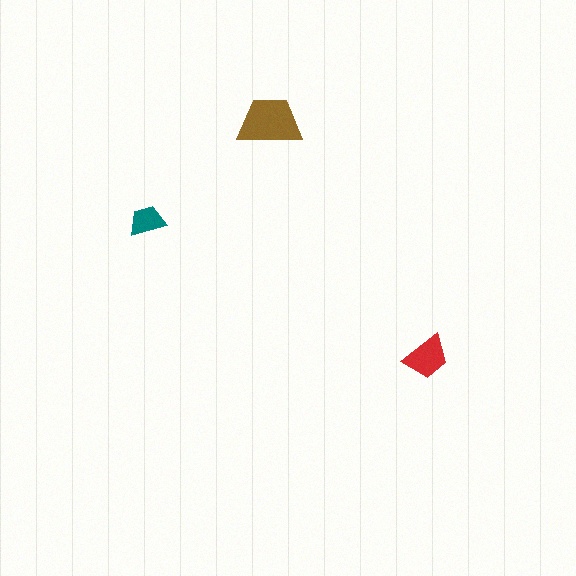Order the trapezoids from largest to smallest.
the brown one, the red one, the teal one.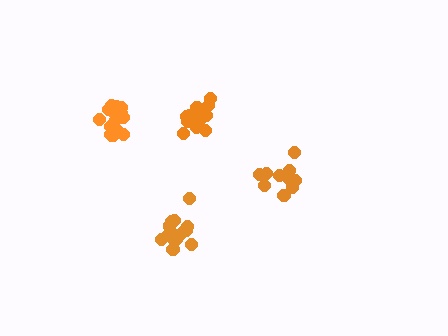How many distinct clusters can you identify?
There are 4 distinct clusters.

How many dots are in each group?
Group 1: 16 dots, Group 2: 15 dots, Group 3: 12 dots, Group 4: 16 dots (59 total).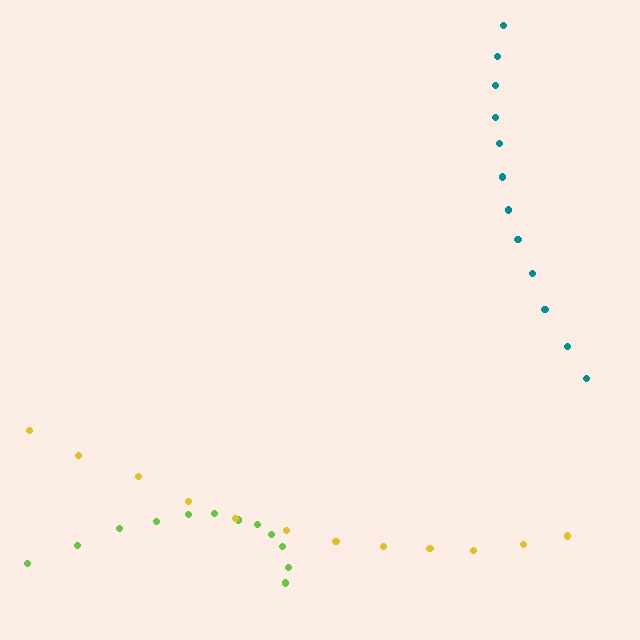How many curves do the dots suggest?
There are 3 distinct paths.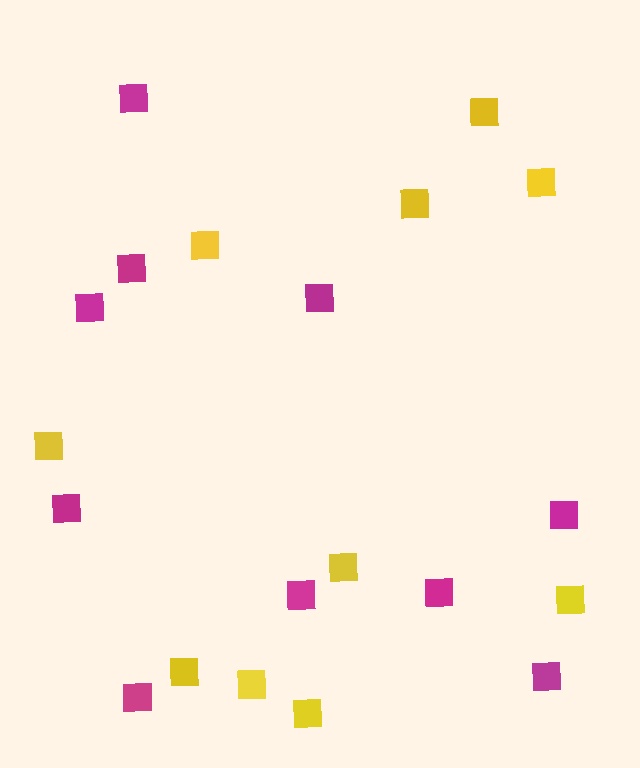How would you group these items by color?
There are 2 groups: one group of yellow squares (10) and one group of magenta squares (10).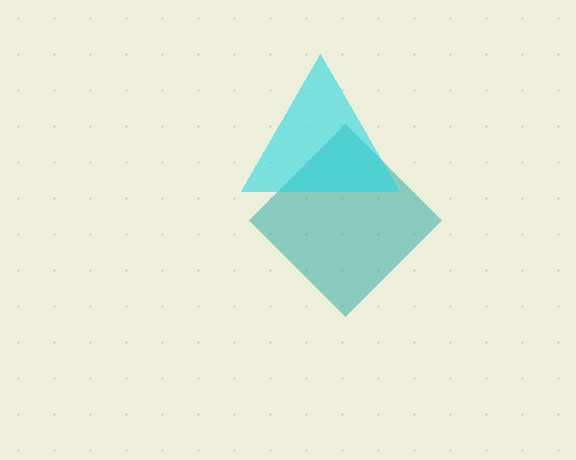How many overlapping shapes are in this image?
There are 2 overlapping shapes in the image.